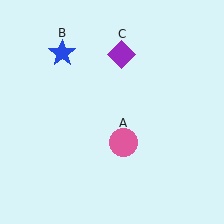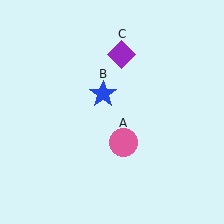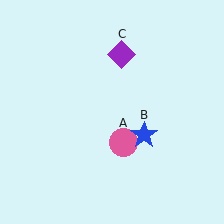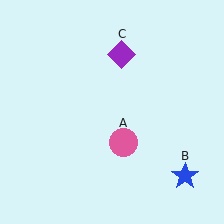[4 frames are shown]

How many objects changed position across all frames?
1 object changed position: blue star (object B).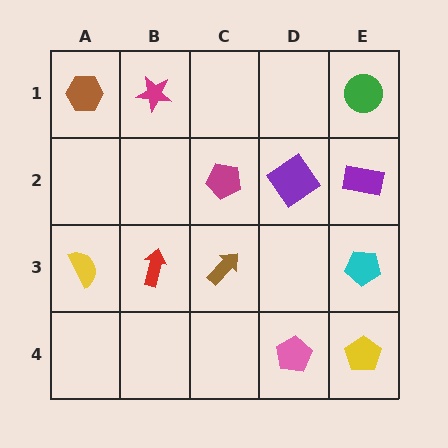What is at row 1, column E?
A green circle.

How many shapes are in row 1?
3 shapes.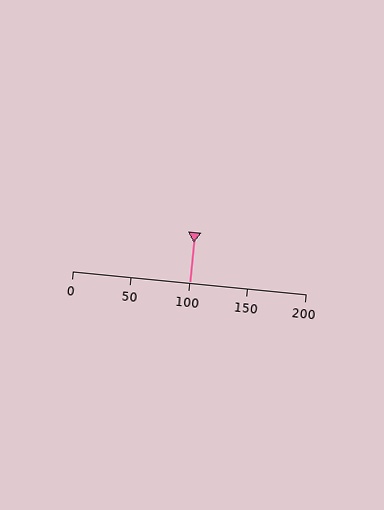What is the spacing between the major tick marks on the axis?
The major ticks are spaced 50 apart.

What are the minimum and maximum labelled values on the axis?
The axis runs from 0 to 200.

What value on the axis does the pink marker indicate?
The marker indicates approximately 100.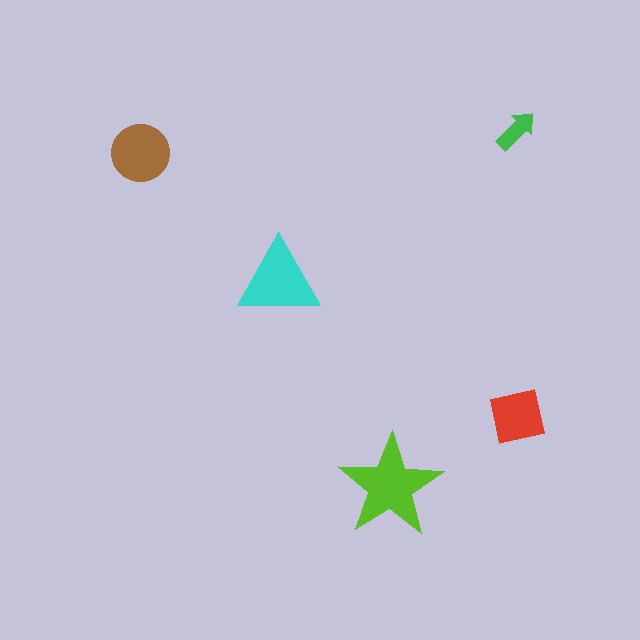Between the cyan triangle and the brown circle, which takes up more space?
The cyan triangle.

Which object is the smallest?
The green arrow.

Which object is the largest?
The lime star.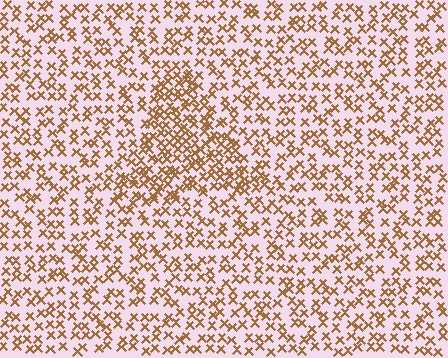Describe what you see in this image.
The image contains small brown elements arranged at two different densities. A triangle-shaped region is visible where the elements are more densely packed than the surrounding area.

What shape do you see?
I see a triangle.